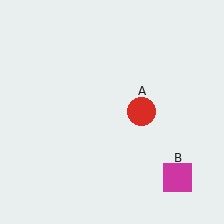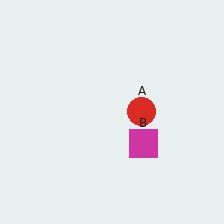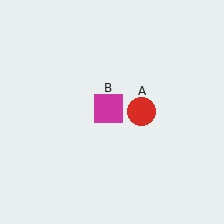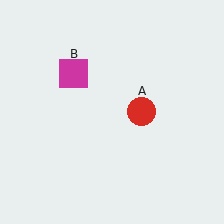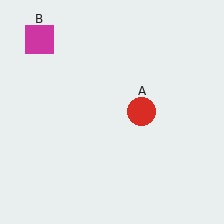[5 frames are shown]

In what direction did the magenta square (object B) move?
The magenta square (object B) moved up and to the left.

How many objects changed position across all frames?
1 object changed position: magenta square (object B).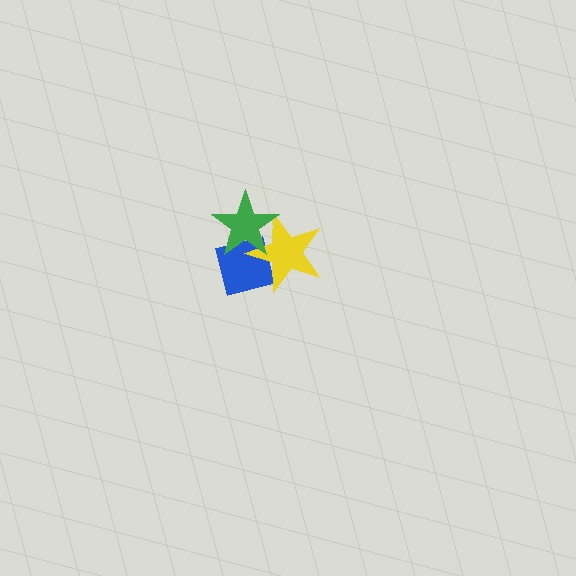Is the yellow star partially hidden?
Yes, it is partially covered by another shape.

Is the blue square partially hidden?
Yes, it is partially covered by another shape.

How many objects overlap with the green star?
2 objects overlap with the green star.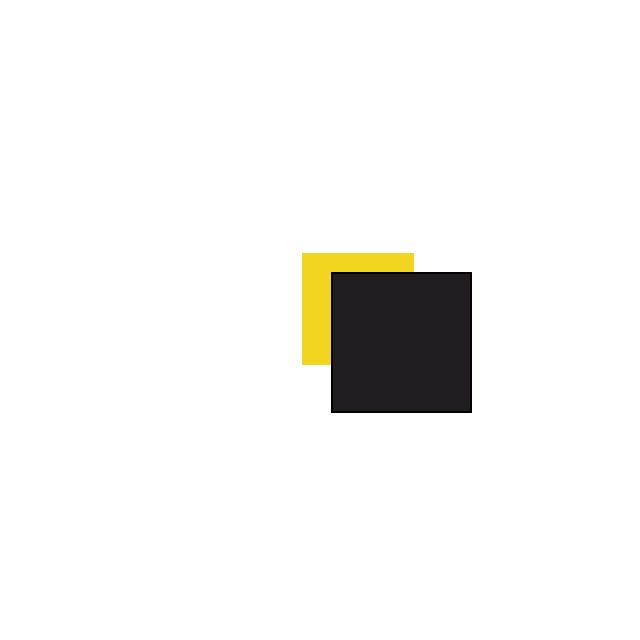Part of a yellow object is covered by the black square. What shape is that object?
It is a square.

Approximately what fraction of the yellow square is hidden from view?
Roughly 61% of the yellow square is hidden behind the black square.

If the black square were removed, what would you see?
You would see the complete yellow square.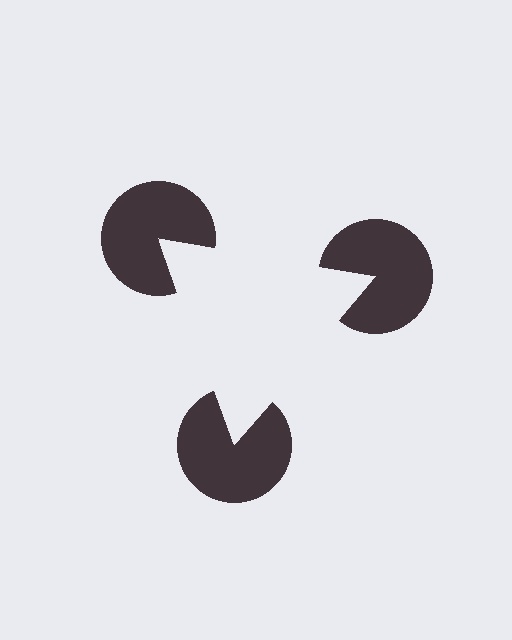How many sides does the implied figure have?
3 sides.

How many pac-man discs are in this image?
There are 3 — one at each vertex of the illusory triangle.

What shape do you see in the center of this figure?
An illusory triangle — its edges are inferred from the aligned wedge cuts in the pac-man discs, not physically drawn.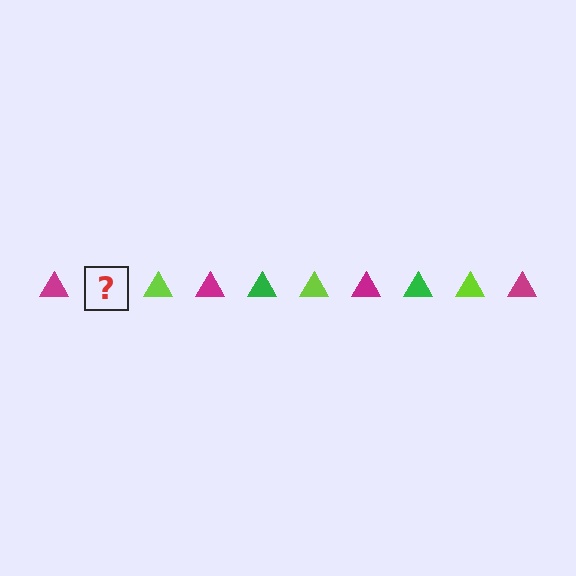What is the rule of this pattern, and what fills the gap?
The rule is that the pattern cycles through magenta, green, lime triangles. The gap should be filled with a green triangle.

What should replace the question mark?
The question mark should be replaced with a green triangle.